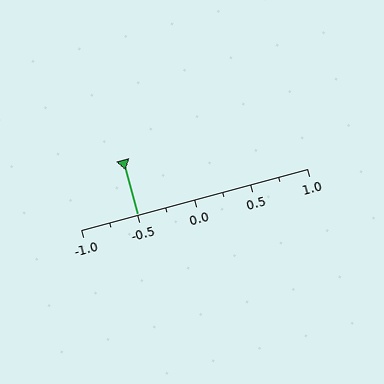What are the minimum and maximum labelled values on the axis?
The axis runs from -1.0 to 1.0.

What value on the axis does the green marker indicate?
The marker indicates approximately -0.5.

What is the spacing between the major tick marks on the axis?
The major ticks are spaced 0.5 apart.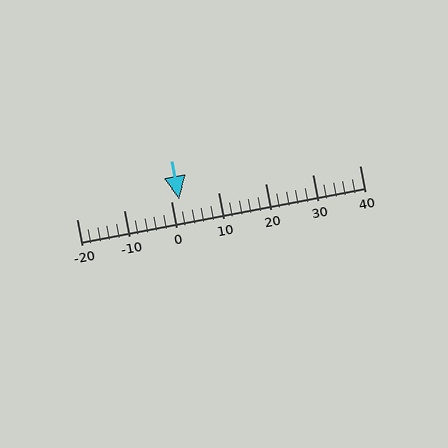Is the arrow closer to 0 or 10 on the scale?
The arrow is closer to 0.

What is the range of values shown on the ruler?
The ruler shows values from -20 to 40.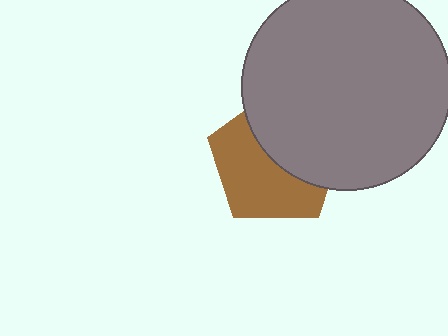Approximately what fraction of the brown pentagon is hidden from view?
Roughly 47% of the brown pentagon is hidden behind the gray circle.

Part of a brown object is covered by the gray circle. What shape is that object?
It is a pentagon.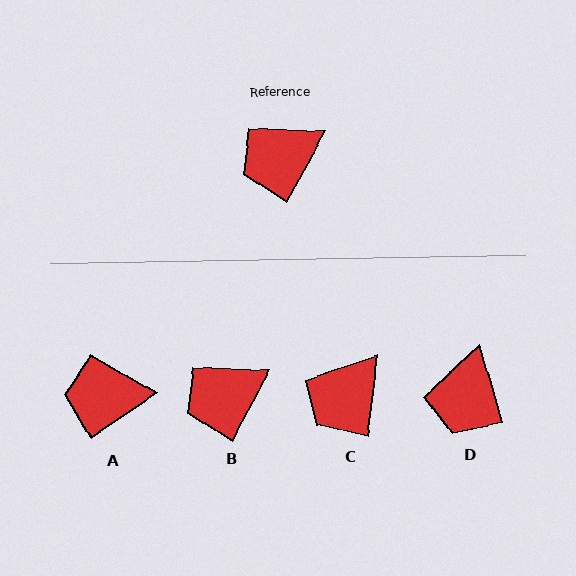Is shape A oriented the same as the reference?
No, it is off by about 27 degrees.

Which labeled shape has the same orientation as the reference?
B.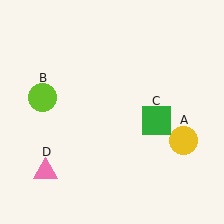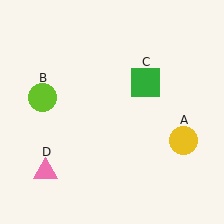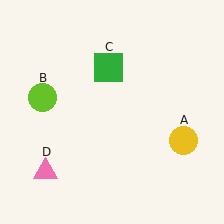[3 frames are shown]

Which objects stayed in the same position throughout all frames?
Yellow circle (object A) and lime circle (object B) and pink triangle (object D) remained stationary.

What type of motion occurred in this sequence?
The green square (object C) rotated counterclockwise around the center of the scene.